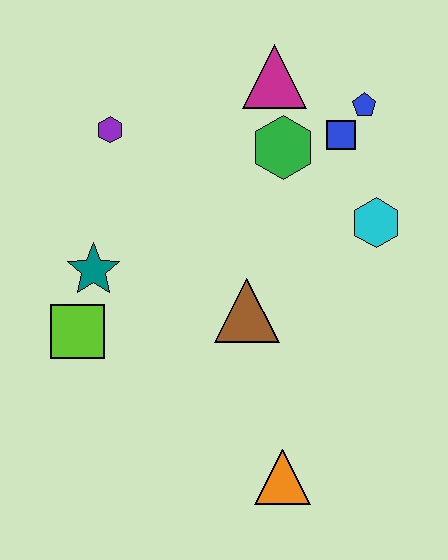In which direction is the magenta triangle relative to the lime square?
The magenta triangle is above the lime square.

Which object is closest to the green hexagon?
The blue square is closest to the green hexagon.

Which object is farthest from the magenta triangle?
The orange triangle is farthest from the magenta triangle.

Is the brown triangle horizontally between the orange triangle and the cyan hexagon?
No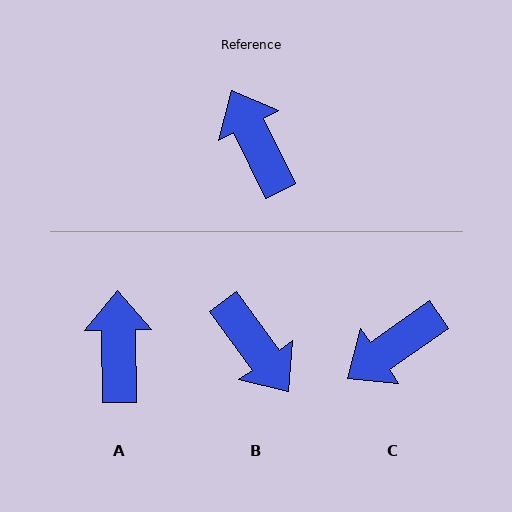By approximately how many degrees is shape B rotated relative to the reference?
Approximately 170 degrees clockwise.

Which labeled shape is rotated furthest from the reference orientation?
B, about 170 degrees away.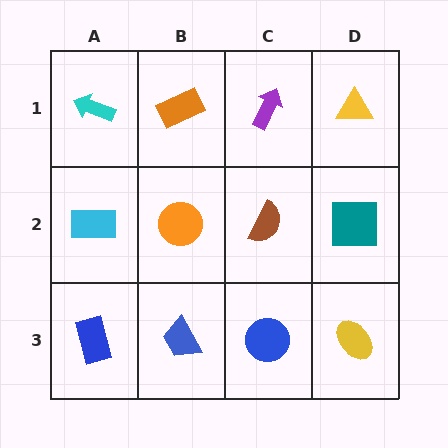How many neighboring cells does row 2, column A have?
3.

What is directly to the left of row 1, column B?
A cyan arrow.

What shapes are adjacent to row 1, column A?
A cyan rectangle (row 2, column A), an orange rectangle (row 1, column B).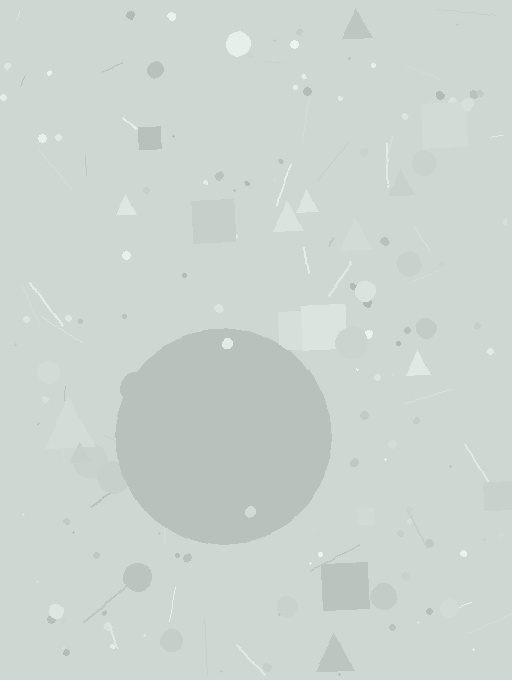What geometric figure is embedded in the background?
A circle is embedded in the background.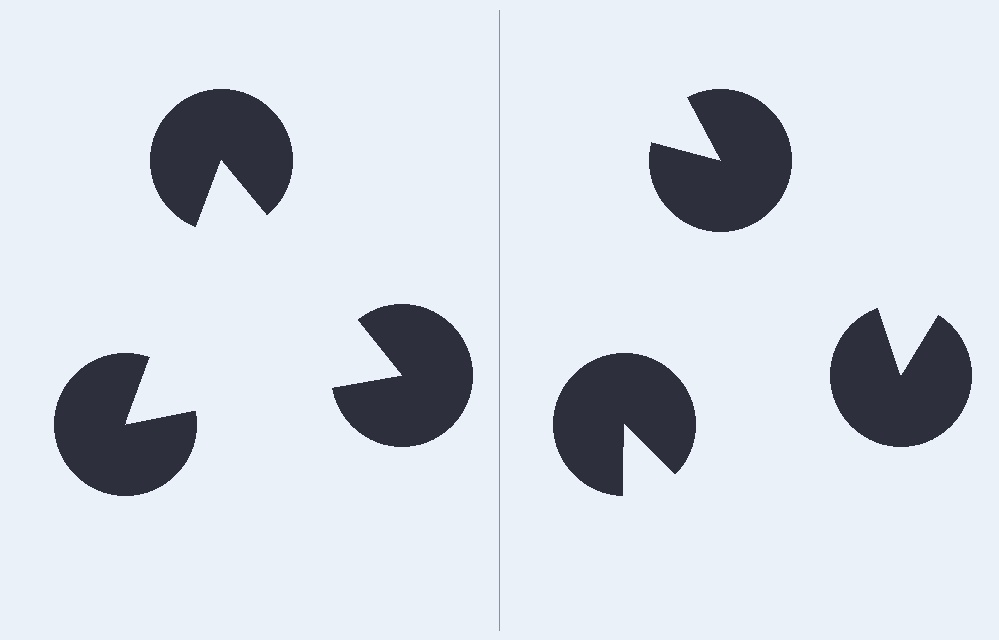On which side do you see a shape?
An illusory triangle appears on the left side. On the right side the wedge cuts are rotated, so no coherent shape forms.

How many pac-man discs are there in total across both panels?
6 — 3 on each side.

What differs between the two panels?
The pac-man discs are positioned identically on both sides; only the wedge orientations differ. On the left they align to a triangle; on the right they are misaligned.